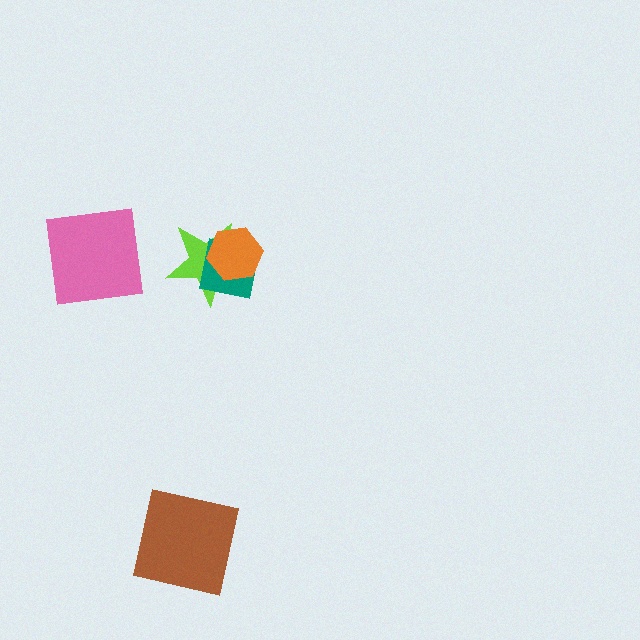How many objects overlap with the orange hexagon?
2 objects overlap with the orange hexagon.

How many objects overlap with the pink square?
0 objects overlap with the pink square.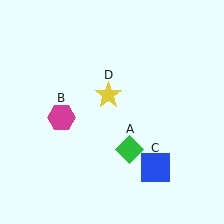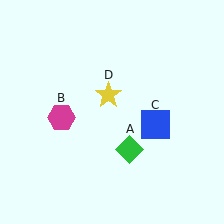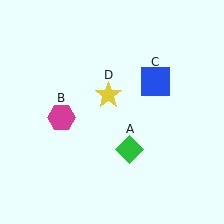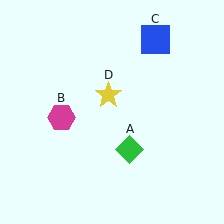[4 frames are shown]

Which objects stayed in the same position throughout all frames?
Green diamond (object A) and magenta hexagon (object B) and yellow star (object D) remained stationary.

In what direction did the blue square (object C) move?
The blue square (object C) moved up.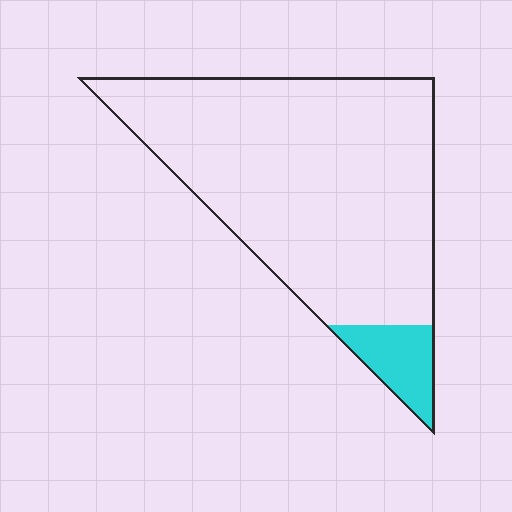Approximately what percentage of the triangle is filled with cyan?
Approximately 10%.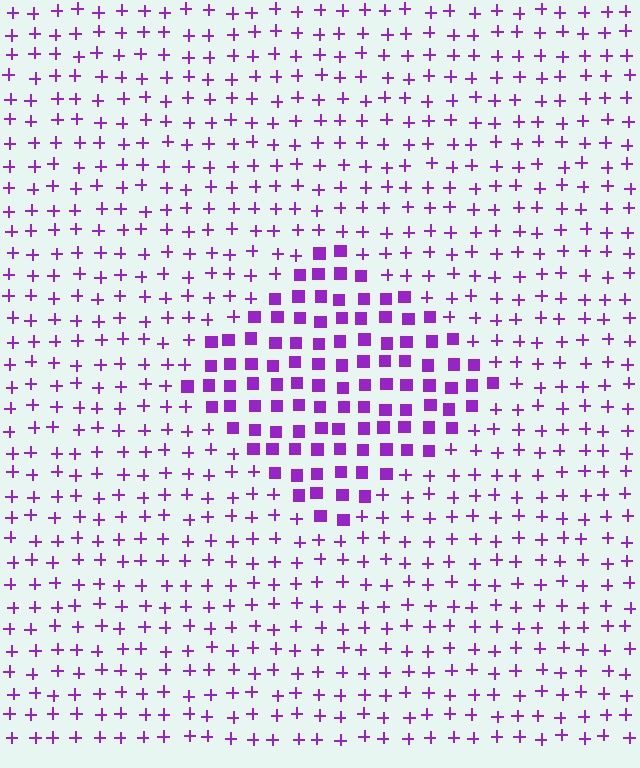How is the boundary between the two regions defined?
The boundary is defined by a change in element shape: squares inside vs. plus signs outside. All elements share the same color and spacing.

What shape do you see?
I see a diamond.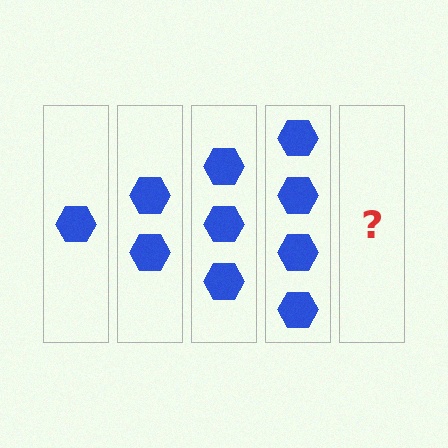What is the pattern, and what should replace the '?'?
The pattern is that each step adds one more hexagon. The '?' should be 5 hexagons.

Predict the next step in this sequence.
The next step is 5 hexagons.